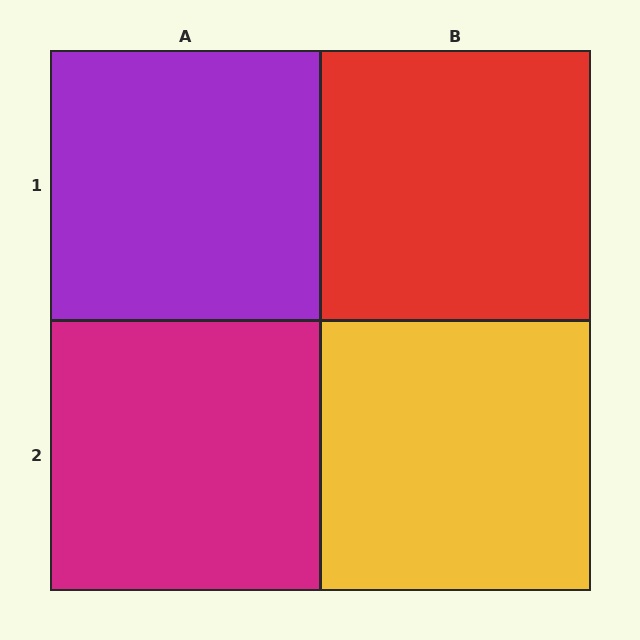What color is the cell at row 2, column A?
Magenta.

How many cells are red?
1 cell is red.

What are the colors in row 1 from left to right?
Purple, red.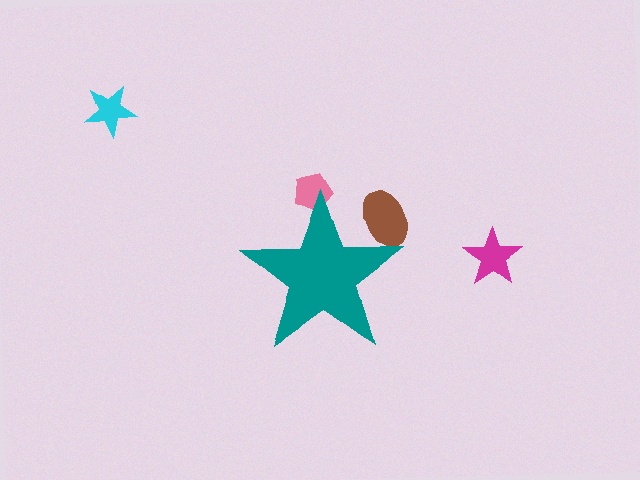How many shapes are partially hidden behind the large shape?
2 shapes are partially hidden.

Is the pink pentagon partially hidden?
Yes, the pink pentagon is partially hidden behind the teal star.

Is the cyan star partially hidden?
No, the cyan star is fully visible.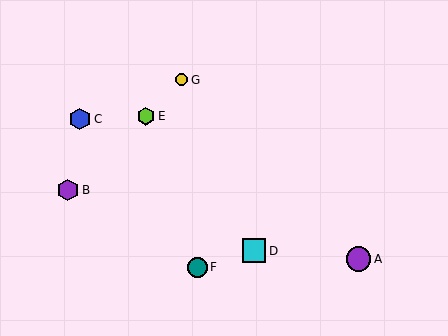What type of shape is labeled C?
Shape C is a blue hexagon.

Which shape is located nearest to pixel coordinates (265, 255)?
The cyan square (labeled D) at (254, 251) is nearest to that location.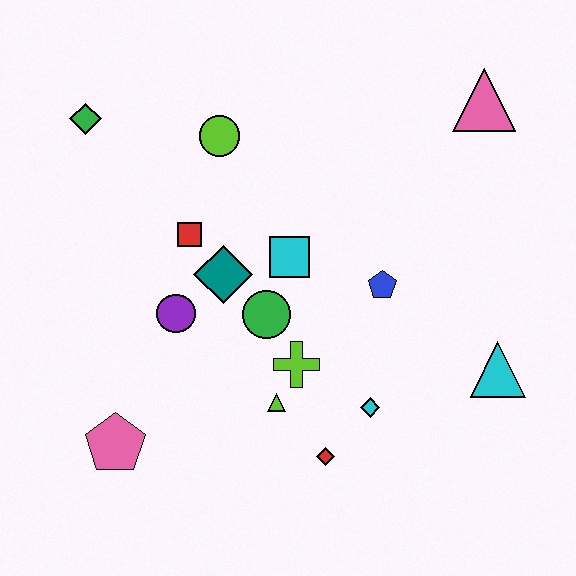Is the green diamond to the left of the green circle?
Yes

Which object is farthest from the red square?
The cyan triangle is farthest from the red square.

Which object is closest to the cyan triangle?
The cyan diamond is closest to the cyan triangle.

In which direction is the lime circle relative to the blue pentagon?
The lime circle is to the left of the blue pentagon.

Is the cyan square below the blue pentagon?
No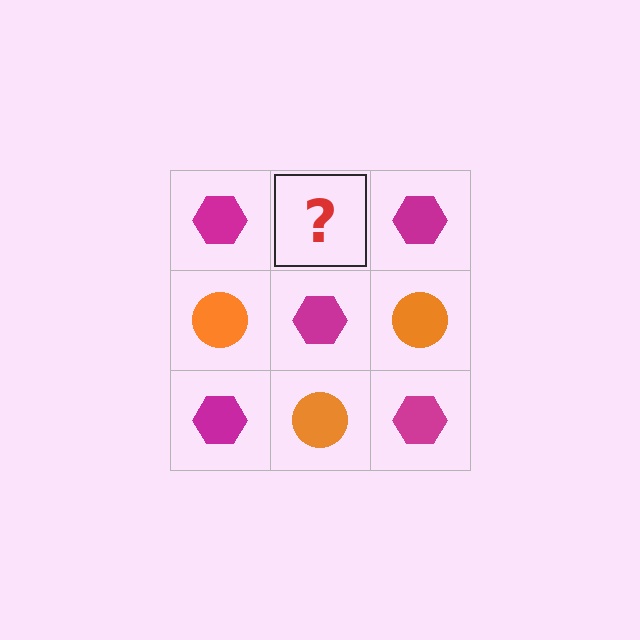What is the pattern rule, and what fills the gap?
The rule is that it alternates magenta hexagon and orange circle in a checkerboard pattern. The gap should be filled with an orange circle.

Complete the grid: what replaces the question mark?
The question mark should be replaced with an orange circle.